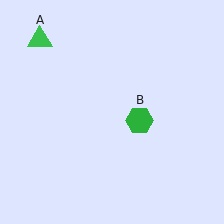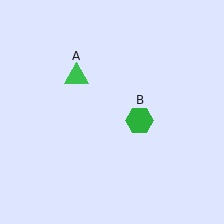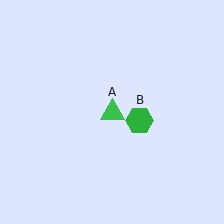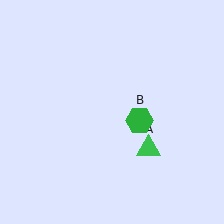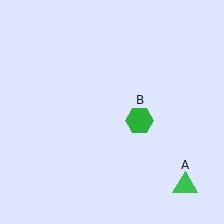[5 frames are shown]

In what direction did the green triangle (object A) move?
The green triangle (object A) moved down and to the right.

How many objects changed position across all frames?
1 object changed position: green triangle (object A).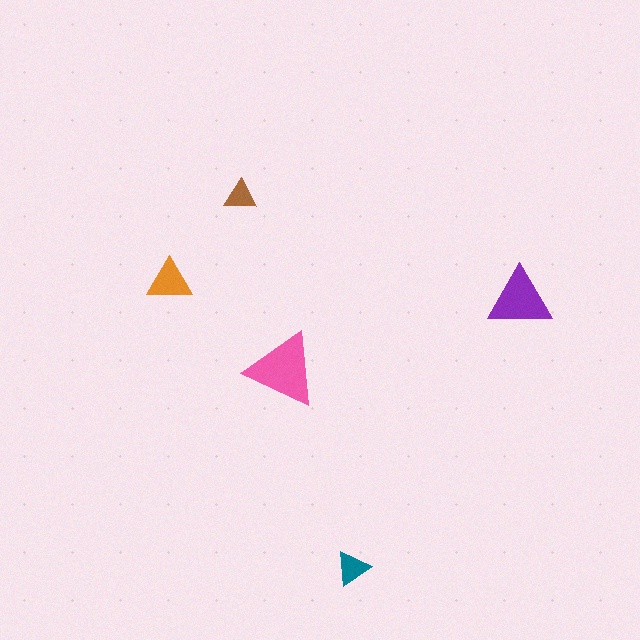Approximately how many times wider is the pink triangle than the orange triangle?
About 1.5 times wider.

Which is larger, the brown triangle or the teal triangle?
The teal one.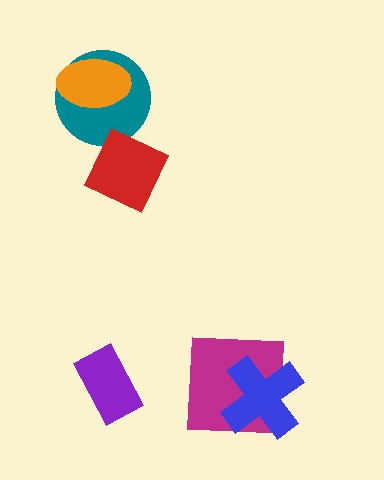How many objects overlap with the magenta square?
1 object overlaps with the magenta square.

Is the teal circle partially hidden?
Yes, it is partially covered by another shape.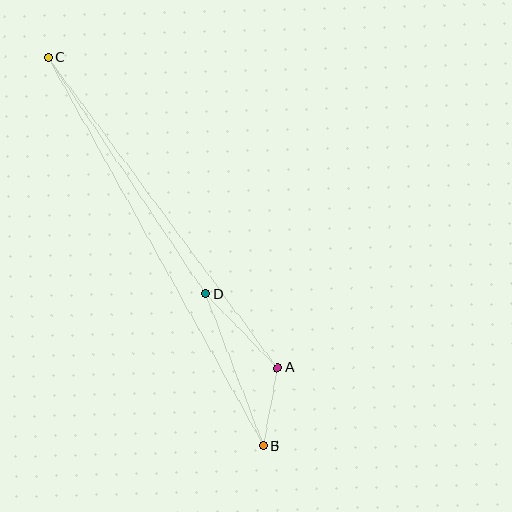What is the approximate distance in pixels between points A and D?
The distance between A and D is approximately 103 pixels.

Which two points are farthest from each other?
Points B and C are farthest from each other.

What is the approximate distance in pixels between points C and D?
The distance between C and D is approximately 284 pixels.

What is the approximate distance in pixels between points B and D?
The distance between B and D is approximately 162 pixels.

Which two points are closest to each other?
Points A and B are closest to each other.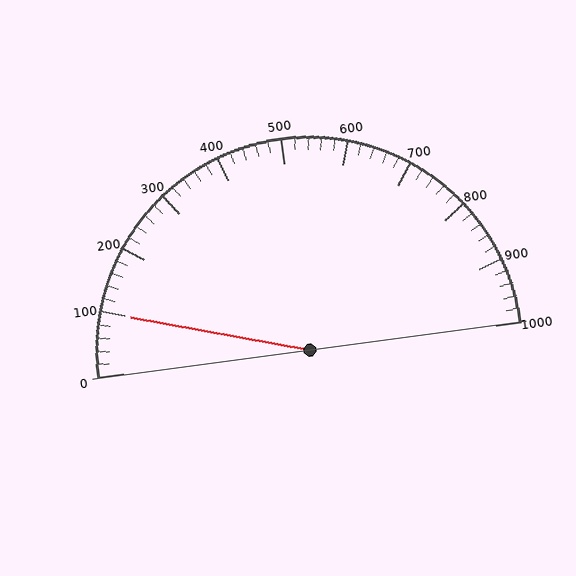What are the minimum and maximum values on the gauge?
The gauge ranges from 0 to 1000.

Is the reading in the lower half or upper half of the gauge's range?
The reading is in the lower half of the range (0 to 1000).